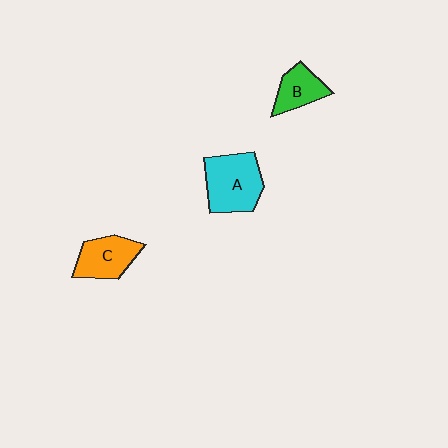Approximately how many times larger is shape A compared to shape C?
Approximately 1.4 times.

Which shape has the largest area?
Shape A (cyan).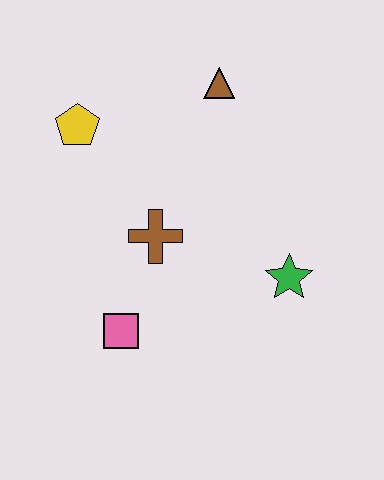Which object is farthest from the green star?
The yellow pentagon is farthest from the green star.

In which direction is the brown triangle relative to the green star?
The brown triangle is above the green star.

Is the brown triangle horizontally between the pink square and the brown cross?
No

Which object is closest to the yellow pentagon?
The brown cross is closest to the yellow pentagon.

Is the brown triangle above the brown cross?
Yes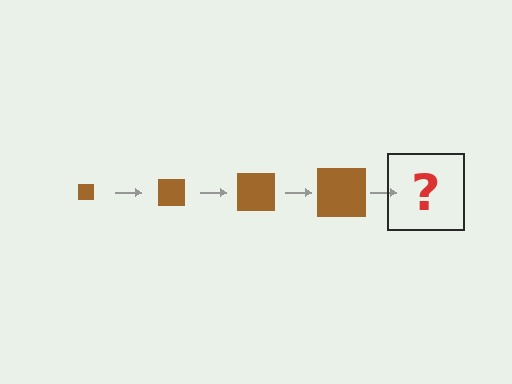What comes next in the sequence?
The next element should be a brown square, larger than the previous one.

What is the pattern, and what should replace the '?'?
The pattern is that the square gets progressively larger each step. The '?' should be a brown square, larger than the previous one.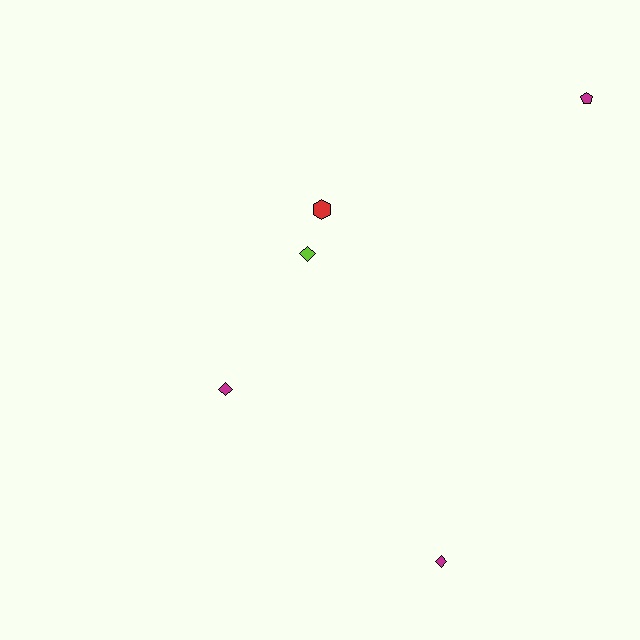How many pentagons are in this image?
There is 1 pentagon.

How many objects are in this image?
There are 5 objects.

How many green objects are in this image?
There are no green objects.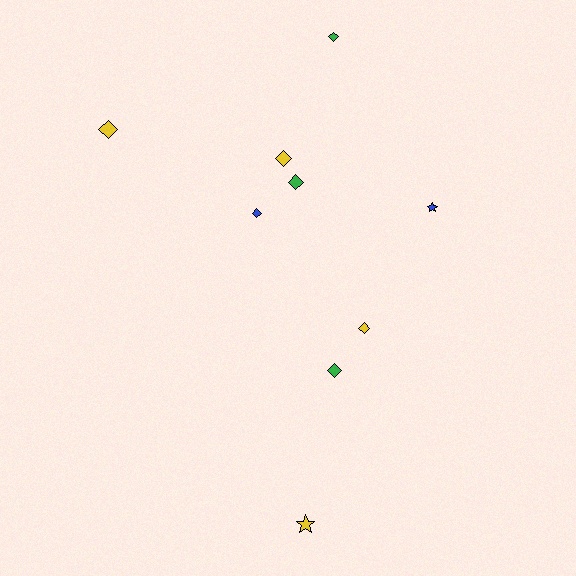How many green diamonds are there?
There are 3 green diamonds.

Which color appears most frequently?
Yellow, with 4 objects.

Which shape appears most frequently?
Diamond, with 7 objects.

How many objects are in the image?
There are 9 objects.